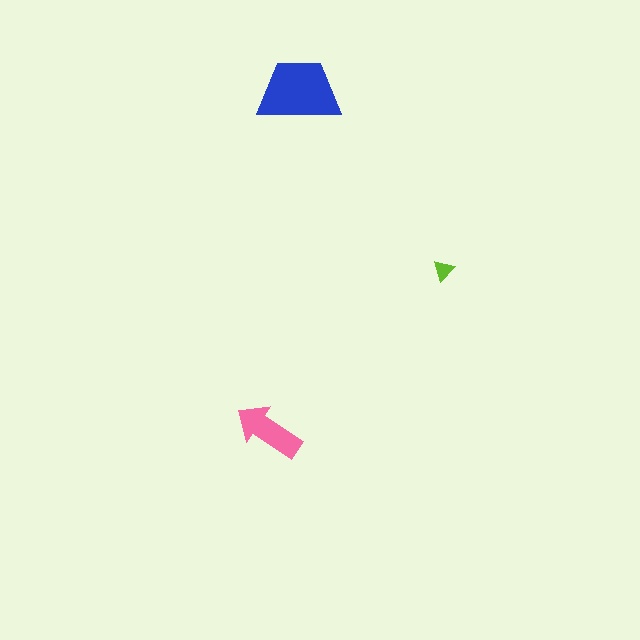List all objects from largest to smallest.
The blue trapezoid, the pink arrow, the lime triangle.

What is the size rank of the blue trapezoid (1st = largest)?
1st.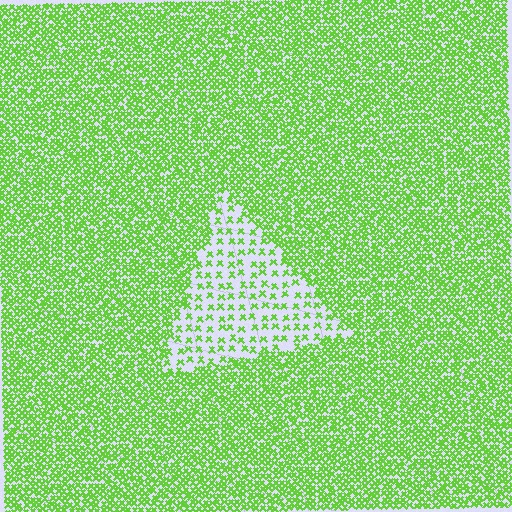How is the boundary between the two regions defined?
The boundary is defined by a change in element density (approximately 2.8x ratio). All elements are the same color, size, and shape.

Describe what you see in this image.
The image contains small lime elements arranged at two different densities. A triangle-shaped region is visible where the elements are less densely packed than the surrounding area.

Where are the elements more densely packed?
The elements are more densely packed outside the triangle boundary.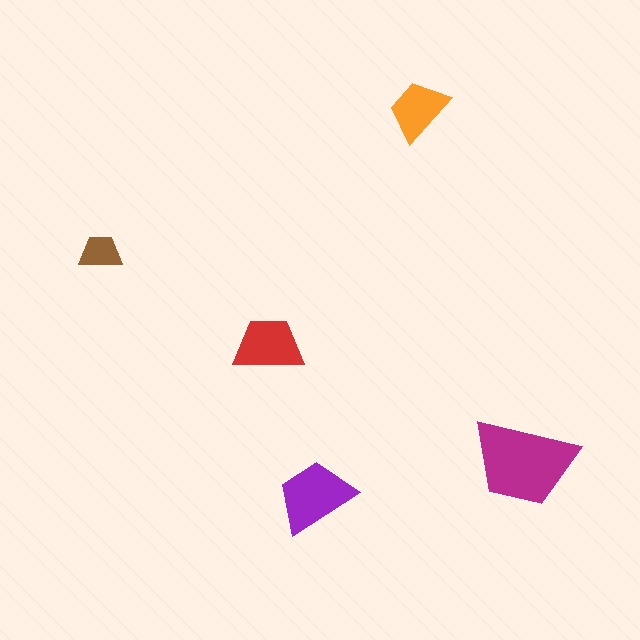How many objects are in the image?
There are 5 objects in the image.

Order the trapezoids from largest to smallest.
the magenta one, the purple one, the red one, the orange one, the brown one.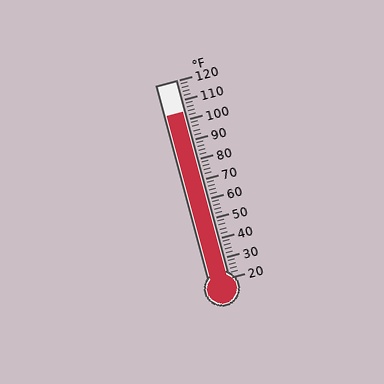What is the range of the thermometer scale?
The thermometer scale ranges from 20°F to 120°F.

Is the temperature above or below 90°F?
The temperature is above 90°F.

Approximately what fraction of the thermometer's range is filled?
The thermometer is filled to approximately 85% of its range.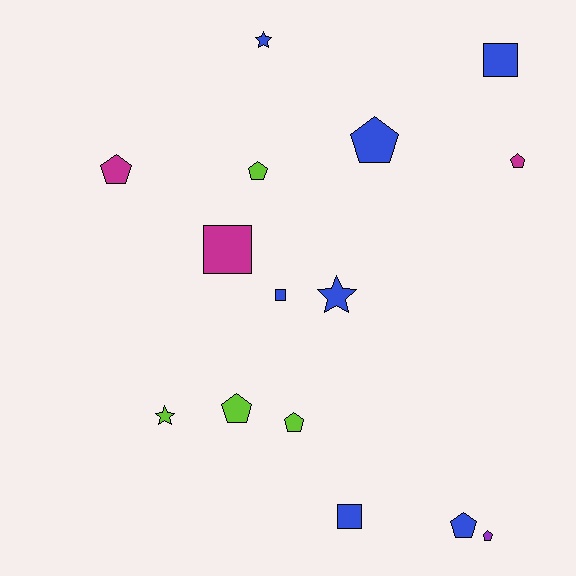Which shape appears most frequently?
Pentagon, with 8 objects.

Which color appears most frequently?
Blue, with 7 objects.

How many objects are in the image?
There are 15 objects.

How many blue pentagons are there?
There are 2 blue pentagons.